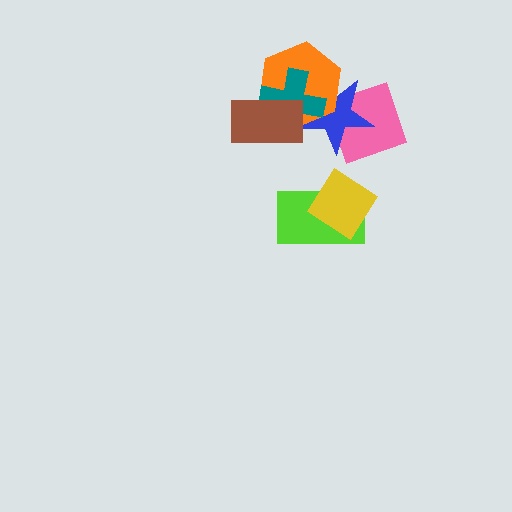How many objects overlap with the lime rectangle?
1 object overlaps with the lime rectangle.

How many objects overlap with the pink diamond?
2 objects overlap with the pink diamond.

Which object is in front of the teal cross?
The brown rectangle is in front of the teal cross.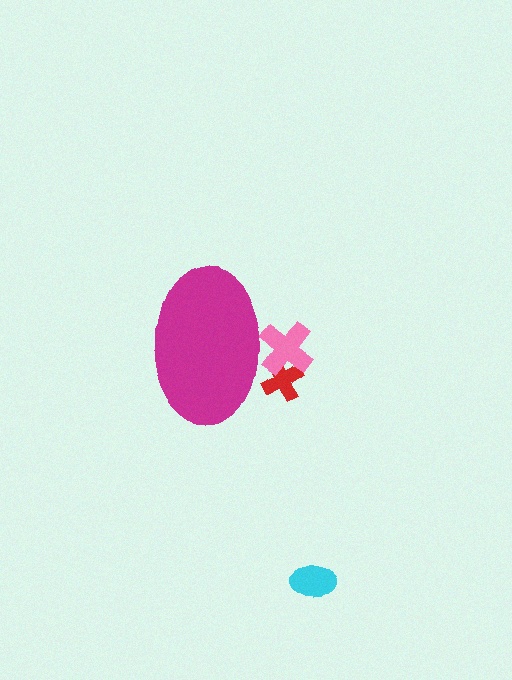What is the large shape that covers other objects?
A magenta ellipse.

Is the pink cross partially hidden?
Yes, the pink cross is partially hidden behind the magenta ellipse.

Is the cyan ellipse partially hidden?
No, the cyan ellipse is fully visible.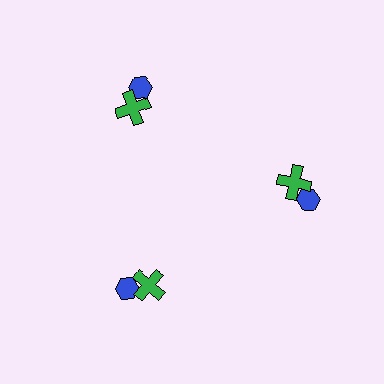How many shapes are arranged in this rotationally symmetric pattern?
There are 6 shapes, arranged in 3 groups of 2.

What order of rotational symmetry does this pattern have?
This pattern has 3-fold rotational symmetry.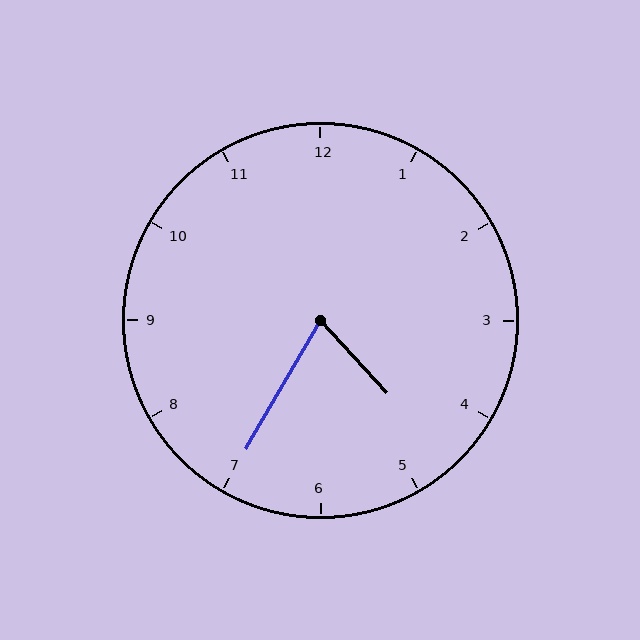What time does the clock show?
4:35.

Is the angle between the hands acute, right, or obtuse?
It is acute.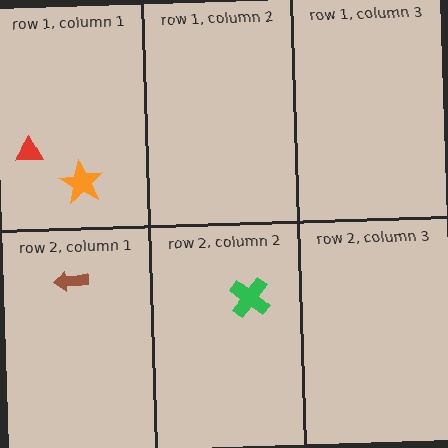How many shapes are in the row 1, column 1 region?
2.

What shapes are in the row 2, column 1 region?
The brown arrow.